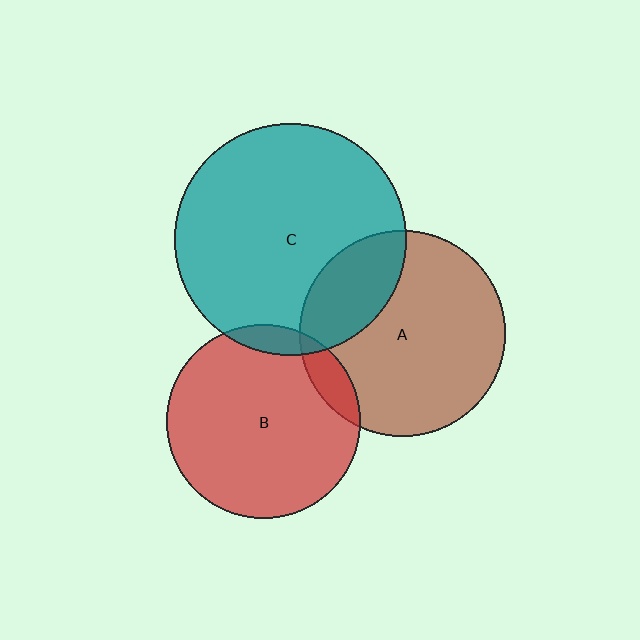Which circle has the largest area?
Circle C (teal).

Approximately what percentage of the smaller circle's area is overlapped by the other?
Approximately 10%.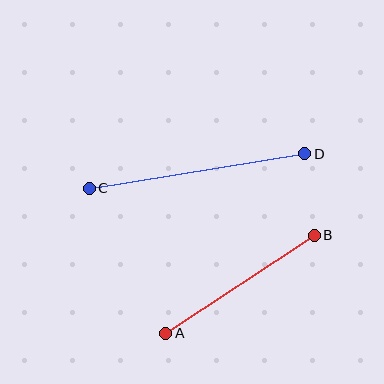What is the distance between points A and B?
The distance is approximately 178 pixels.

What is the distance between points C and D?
The distance is approximately 218 pixels.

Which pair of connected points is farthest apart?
Points C and D are farthest apart.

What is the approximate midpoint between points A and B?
The midpoint is at approximately (240, 284) pixels.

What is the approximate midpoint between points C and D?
The midpoint is at approximately (197, 171) pixels.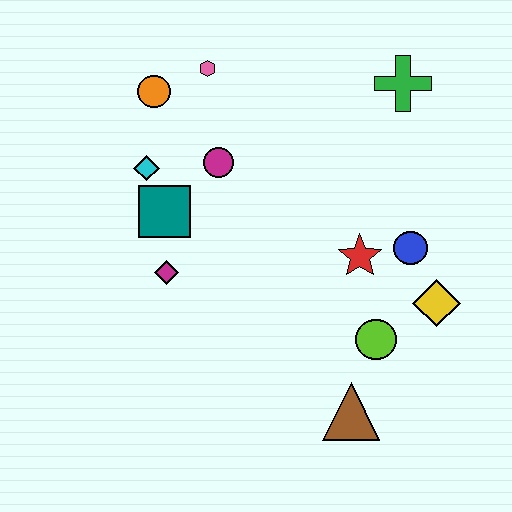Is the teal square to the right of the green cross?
No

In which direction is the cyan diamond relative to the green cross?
The cyan diamond is to the left of the green cross.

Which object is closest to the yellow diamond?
The blue circle is closest to the yellow diamond.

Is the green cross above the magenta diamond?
Yes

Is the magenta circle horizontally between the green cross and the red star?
No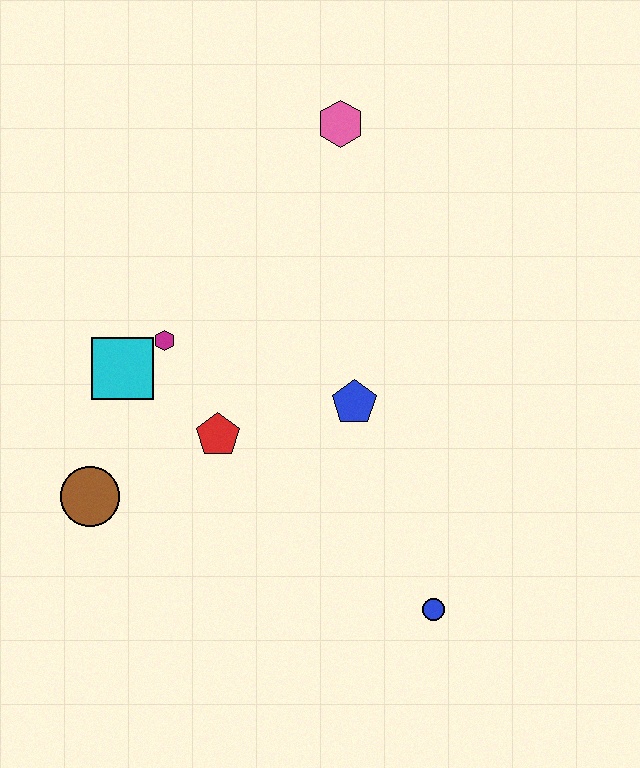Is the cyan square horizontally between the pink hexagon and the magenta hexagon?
No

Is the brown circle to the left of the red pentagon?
Yes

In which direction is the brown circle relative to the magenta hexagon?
The brown circle is below the magenta hexagon.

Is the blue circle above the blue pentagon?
No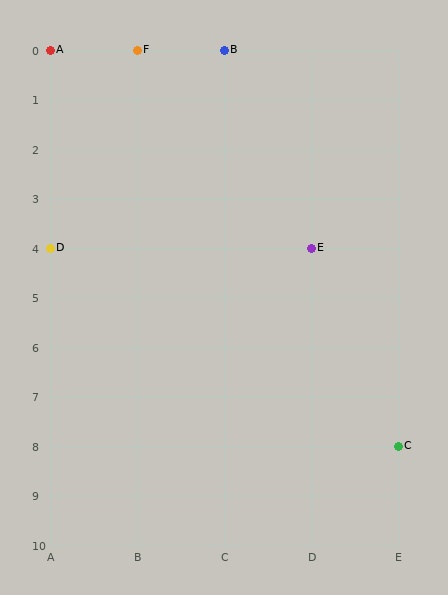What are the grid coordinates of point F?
Point F is at grid coordinates (B, 0).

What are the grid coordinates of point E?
Point E is at grid coordinates (D, 4).